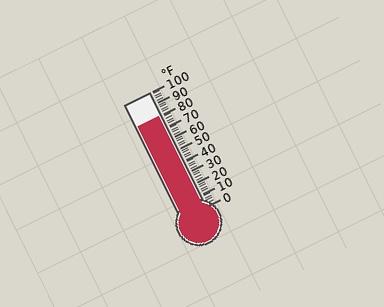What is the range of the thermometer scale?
The thermometer scale ranges from 0°F to 100°F.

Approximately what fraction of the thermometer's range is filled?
The thermometer is filled to approximately 80% of its range.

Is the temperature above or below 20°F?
The temperature is above 20°F.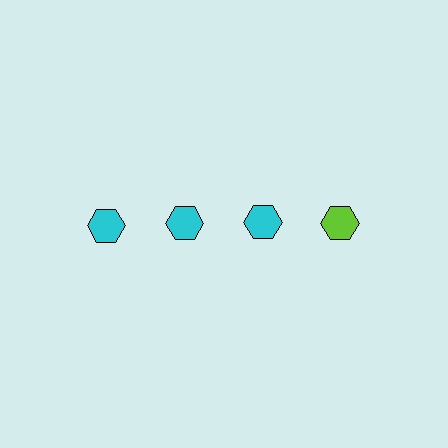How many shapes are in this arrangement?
There are 4 shapes arranged in a grid pattern.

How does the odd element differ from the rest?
It has a different color: lime instead of cyan.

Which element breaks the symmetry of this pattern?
The lime hexagon in the top row, second from right column breaks the symmetry. All other shapes are cyan hexagons.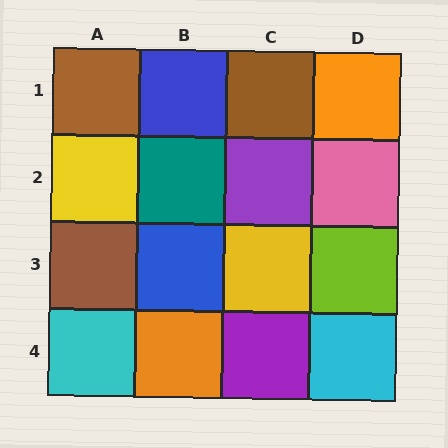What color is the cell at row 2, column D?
Pink.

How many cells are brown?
3 cells are brown.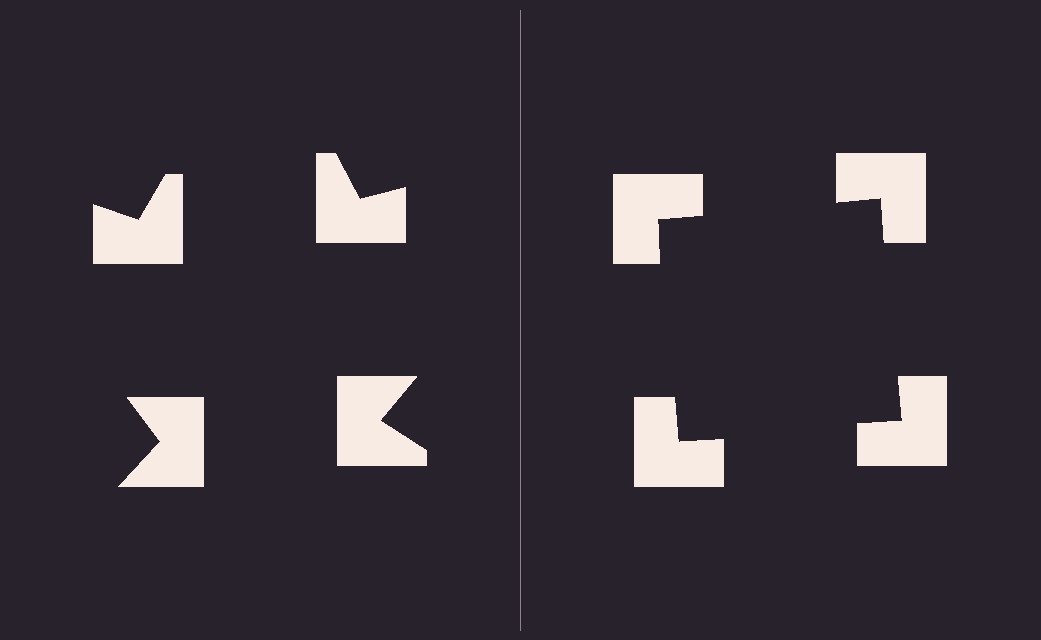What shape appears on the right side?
An illusory square.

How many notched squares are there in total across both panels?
8 — 4 on each side.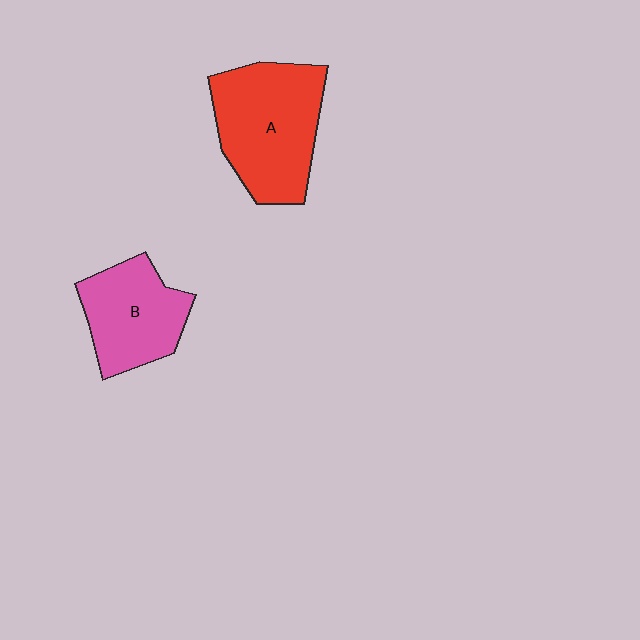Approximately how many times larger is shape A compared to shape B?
Approximately 1.4 times.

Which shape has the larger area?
Shape A (red).